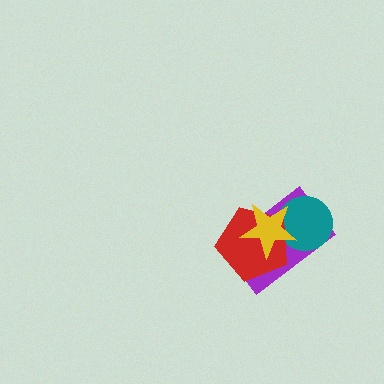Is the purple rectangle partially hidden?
Yes, it is partially covered by another shape.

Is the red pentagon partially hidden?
Yes, it is partially covered by another shape.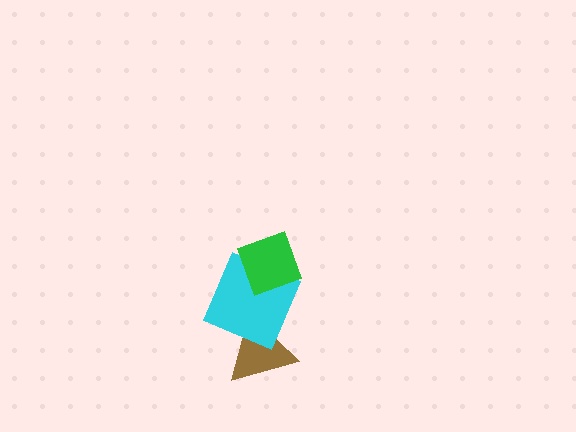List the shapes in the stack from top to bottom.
From top to bottom: the green diamond, the cyan square, the brown triangle.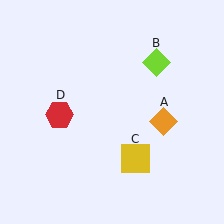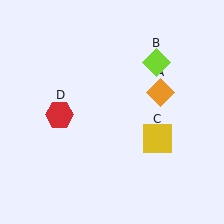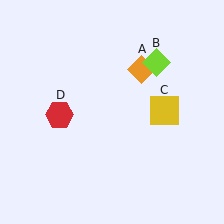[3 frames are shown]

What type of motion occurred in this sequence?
The orange diamond (object A), yellow square (object C) rotated counterclockwise around the center of the scene.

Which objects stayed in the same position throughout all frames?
Lime diamond (object B) and red hexagon (object D) remained stationary.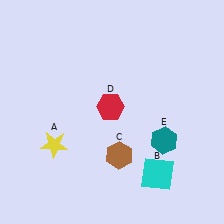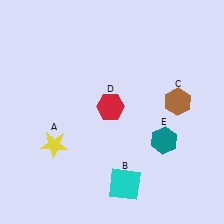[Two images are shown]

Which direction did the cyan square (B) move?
The cyan square (B) moved left.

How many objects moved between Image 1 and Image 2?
2 objects moved between the two images.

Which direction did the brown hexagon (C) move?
The brown hexagon (C) moved right.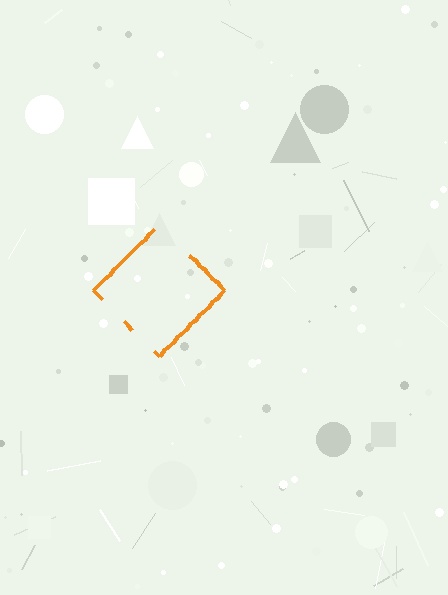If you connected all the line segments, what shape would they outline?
They would outline a diamond.